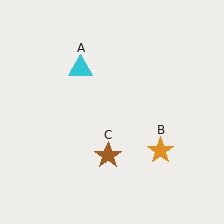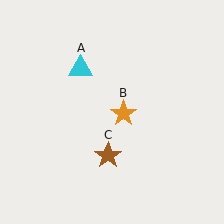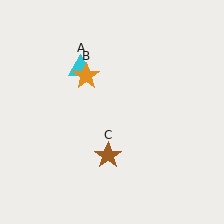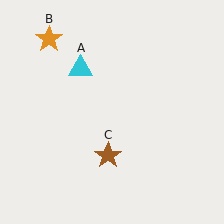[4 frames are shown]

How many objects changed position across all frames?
1 object changed position: orange star (object B).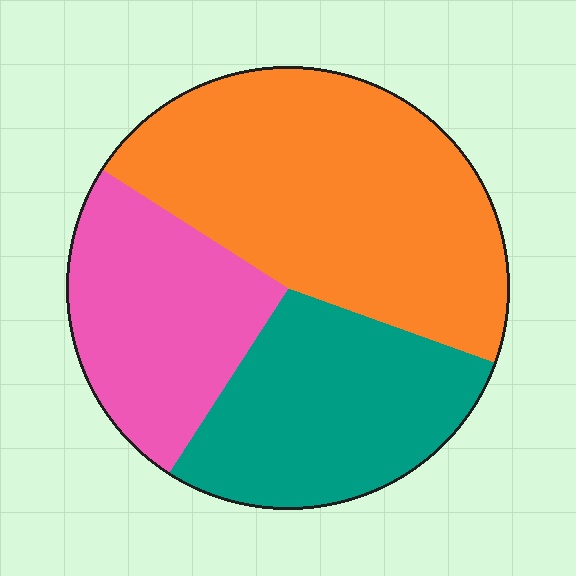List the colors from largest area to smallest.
From largest to smallest: orange, teal, pink.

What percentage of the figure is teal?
Teal covers 28% of the figure.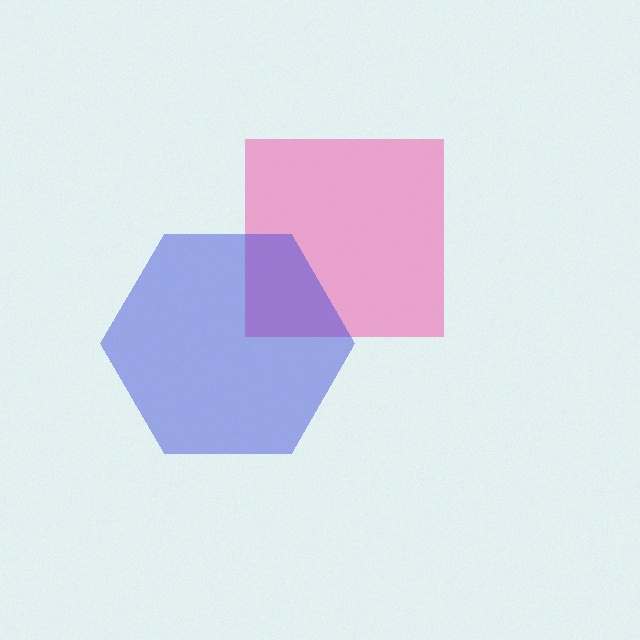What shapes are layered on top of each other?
The layered shapes are: a pink square, a blue hexagon.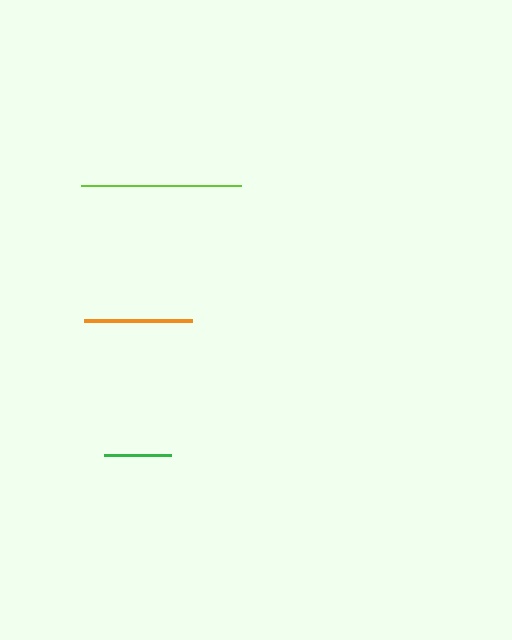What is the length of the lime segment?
The lime segment is approximately 160 pixels long.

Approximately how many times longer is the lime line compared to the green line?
The lime line is approximately 2.4 times the length of the green line.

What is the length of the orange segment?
The orange segment is approximately 108 pixels long.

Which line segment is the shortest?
The green line is the shortest at approximately 67 pixels.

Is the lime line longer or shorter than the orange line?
The lime line is longer than the orange line.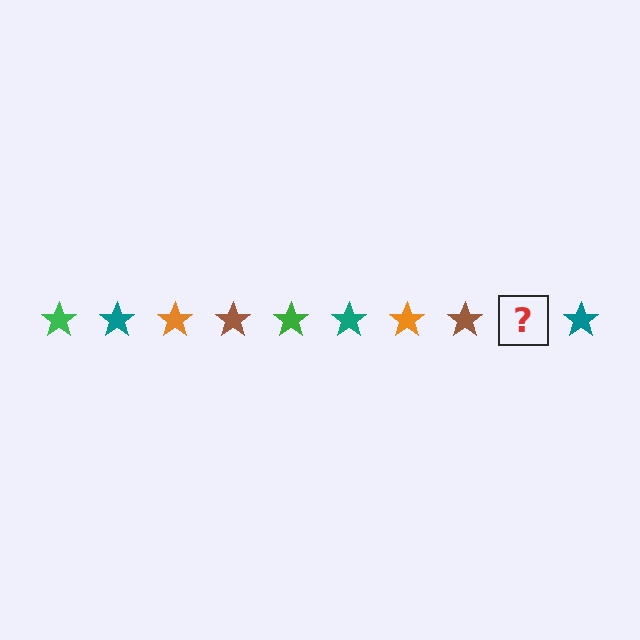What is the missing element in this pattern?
The missing element is a green star.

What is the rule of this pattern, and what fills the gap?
The rule is that the pattern cycles through green, teal, orange, brown stars. The gap should be filled with a green star.